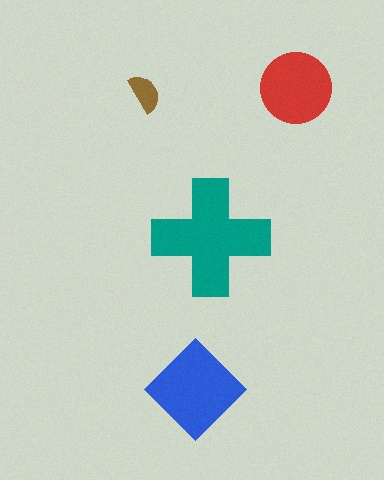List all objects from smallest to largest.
The brown semicircle, the red circle, the blue diamond, the teal cross.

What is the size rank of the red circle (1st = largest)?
3rd.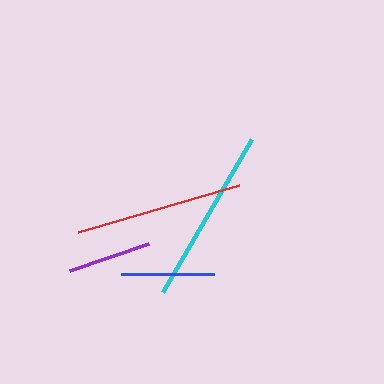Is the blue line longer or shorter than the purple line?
The blue line is longer than the purple line.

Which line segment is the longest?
The cyan line is the longest at approximately 176 pixels.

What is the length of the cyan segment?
The cyan segment is approximately 176 pixels long.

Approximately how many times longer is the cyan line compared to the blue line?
The cyan line is approximately 1.9 times the length of the blue line.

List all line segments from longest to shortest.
From longest to shortest: cyan, red, blue, purple.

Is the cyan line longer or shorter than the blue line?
The cyan line is longer than the blue line.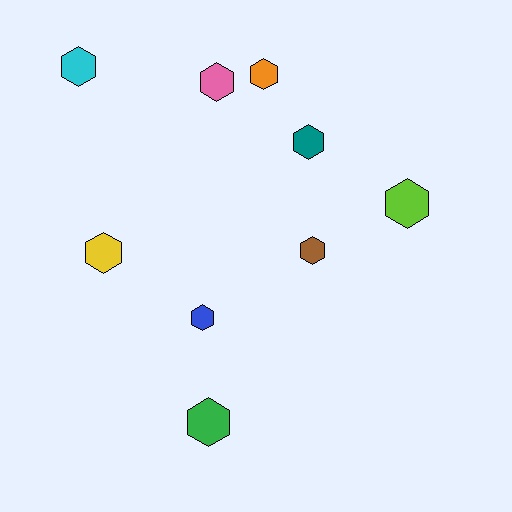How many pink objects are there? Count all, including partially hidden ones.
There is 1 pink object.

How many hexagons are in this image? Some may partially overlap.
There are 9 hexagons.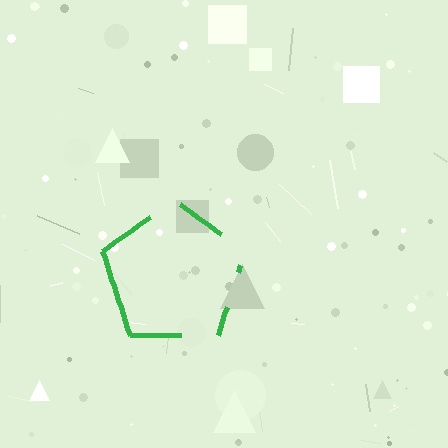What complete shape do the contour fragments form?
The contour fragments form a pentagon.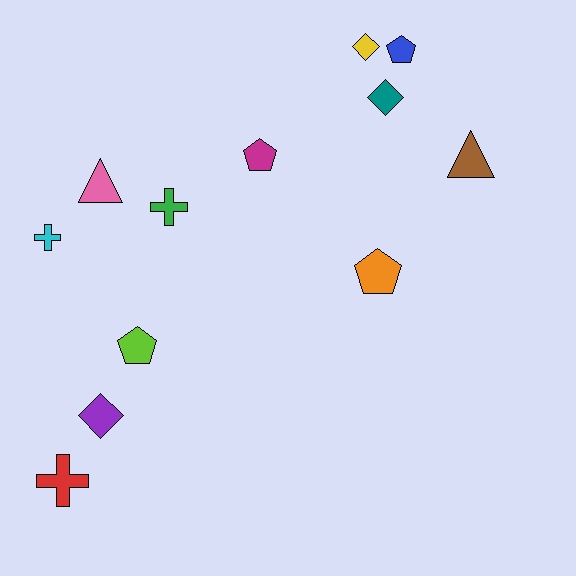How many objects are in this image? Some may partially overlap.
There are 12 objects.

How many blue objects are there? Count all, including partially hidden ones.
There is 1 blue object.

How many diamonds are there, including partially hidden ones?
There are 3 diamonds.